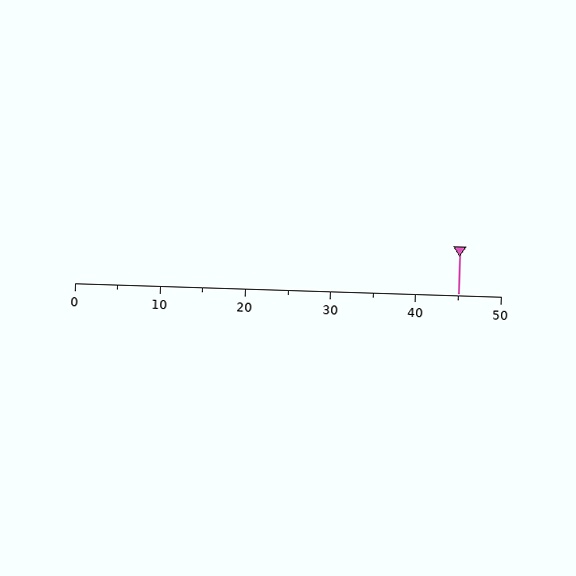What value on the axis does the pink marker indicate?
The marker indicates approximately 45.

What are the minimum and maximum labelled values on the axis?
The axis runs from 0 to 50.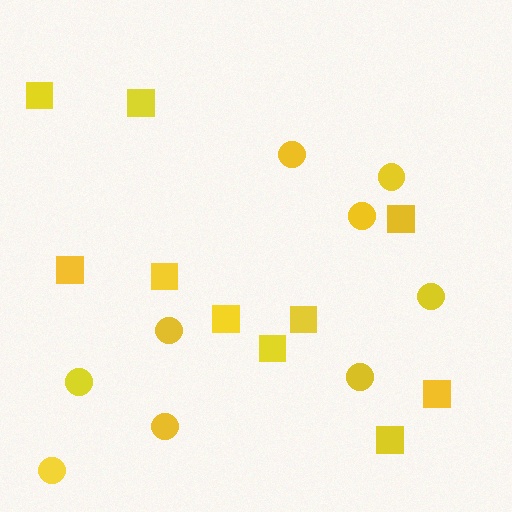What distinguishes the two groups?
There are 2 groups: one group of squares (10) and one group of circles (9).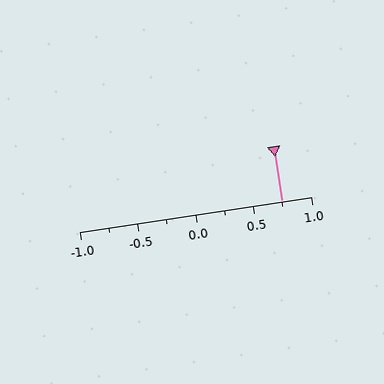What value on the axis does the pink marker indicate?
The marker indicates approximately 0.75.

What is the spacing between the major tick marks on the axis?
The major ticks are spaced 0.5 apart.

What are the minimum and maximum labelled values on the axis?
The axis runs from -1.0 to 1.0.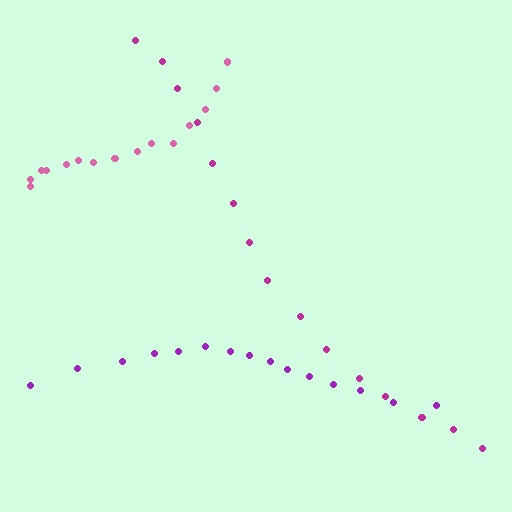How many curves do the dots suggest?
There are 3 distinct paths.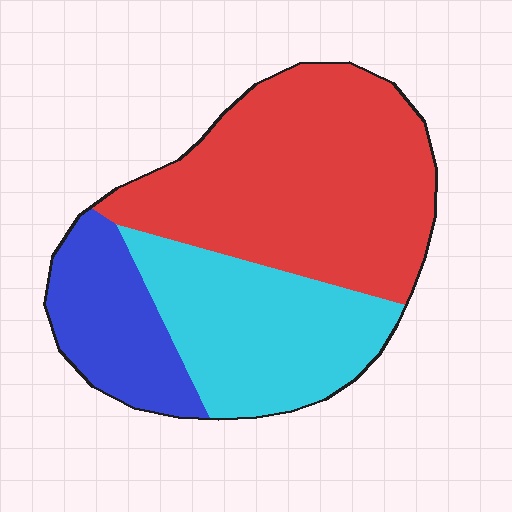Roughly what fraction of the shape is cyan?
Cyan takes up about one third (1/3) of the shape.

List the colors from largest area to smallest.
From largest to smallest: red, cyan, blue.